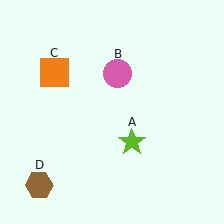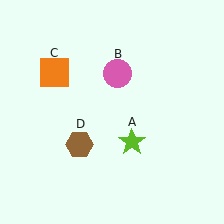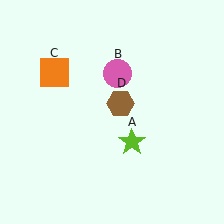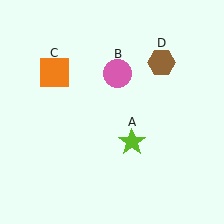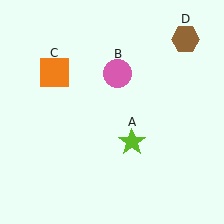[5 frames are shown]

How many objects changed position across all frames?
1 object changed position: brown hexagon (object D).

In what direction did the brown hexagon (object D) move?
The brown hexagon (object D) moved up and to the right.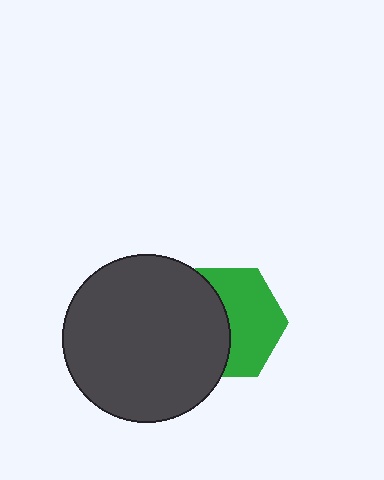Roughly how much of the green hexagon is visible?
About half of it is visible (roughly 54%).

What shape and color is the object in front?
The object in front is a dark gray circle.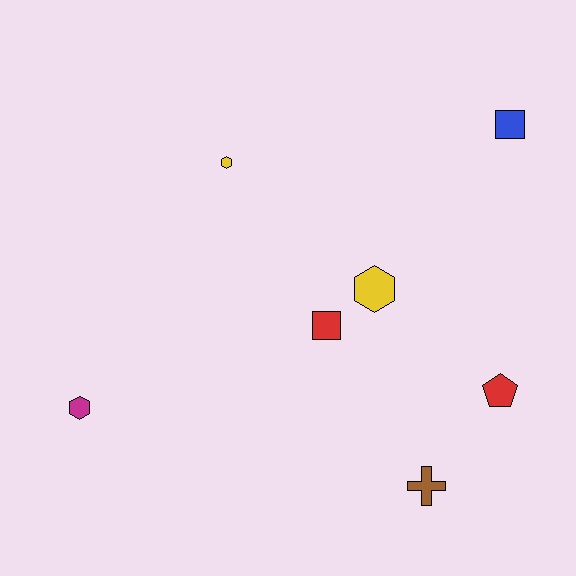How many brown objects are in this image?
There is 1 brown object.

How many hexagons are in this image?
There are 3 hexagons.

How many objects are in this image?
There are 7 objects.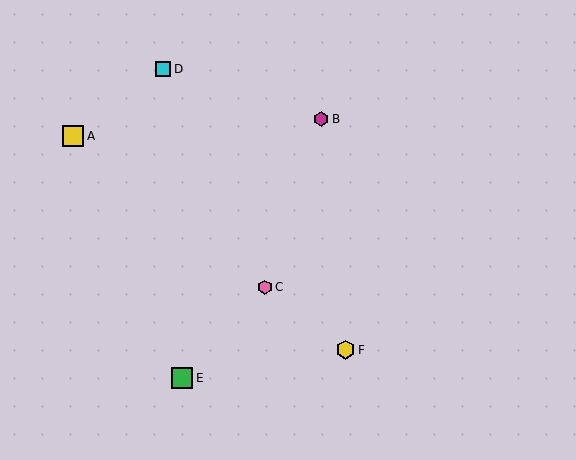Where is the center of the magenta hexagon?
The center of the magenta hexagon is at (321, 119).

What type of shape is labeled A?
Shape A is a yellow square.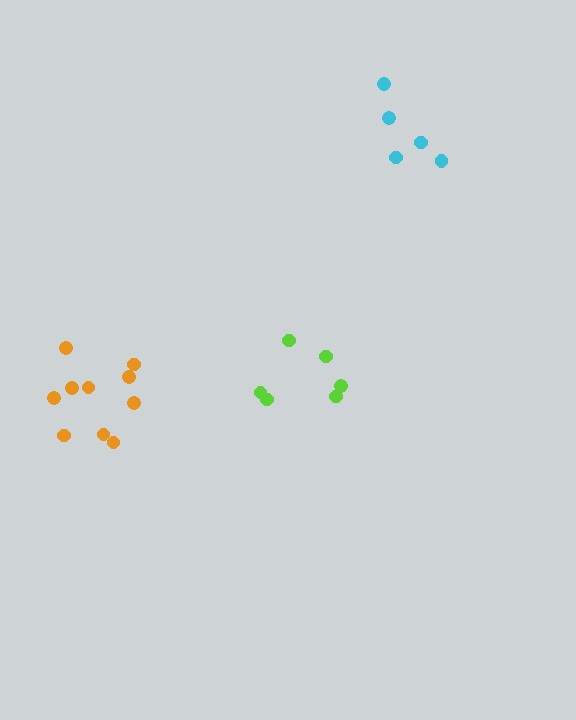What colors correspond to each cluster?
The clusters are colored: cyan, orange, lime.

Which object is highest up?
The cyan cluster is topmost.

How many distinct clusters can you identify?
There are 3 distinct clusters.